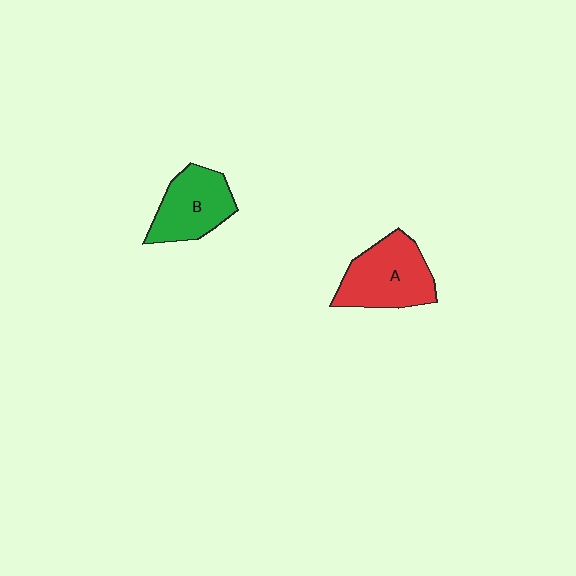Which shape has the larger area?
Shape A (red).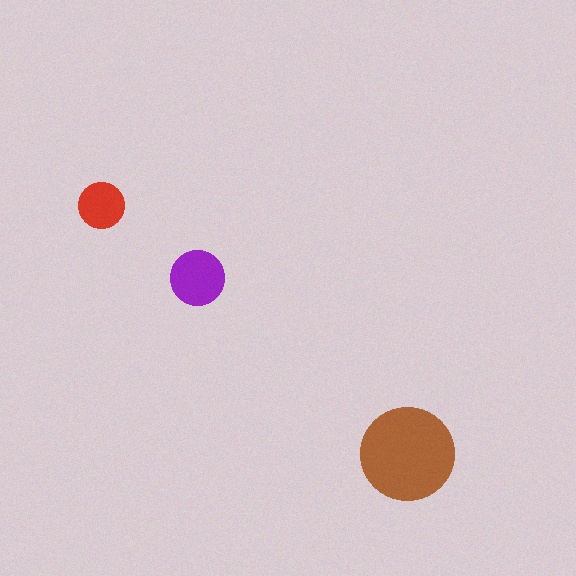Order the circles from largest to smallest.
the brown one, the purple one, the red one.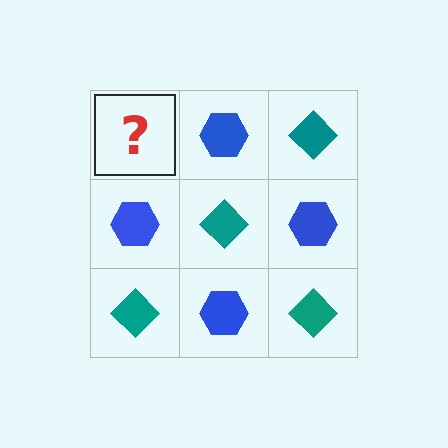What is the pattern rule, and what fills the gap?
The rule is that it alternates teal diamond and blue hexagon in a checkerboard pattern. The gap should be filled with a teal diamond.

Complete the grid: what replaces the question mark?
The question mark should be replaced with a teal diamond.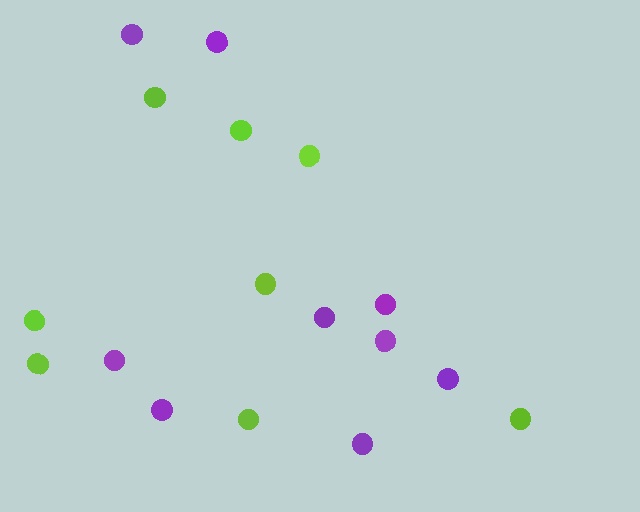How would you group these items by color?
There are 2 groups: one group of purple circles (9) and one group of lime circles (8).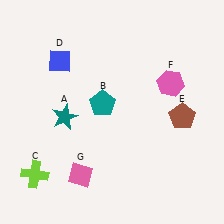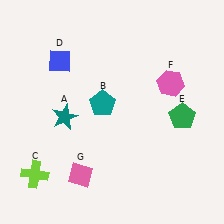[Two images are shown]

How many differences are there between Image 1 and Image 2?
There is 1 difference between the two images.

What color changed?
The pentagon (E) changed from brown in Image 1 to green in Image 2.